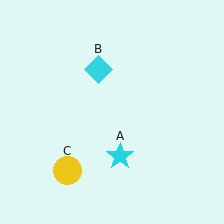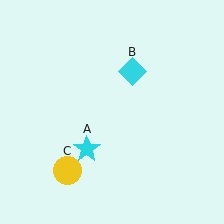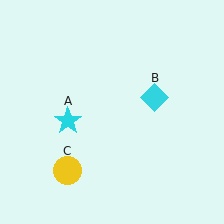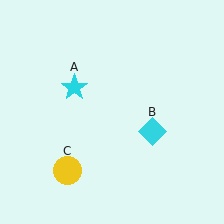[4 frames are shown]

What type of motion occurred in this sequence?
The cyan star (object A), cyan diamond (object B) rotated clockwise around the center of the scene.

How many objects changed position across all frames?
2 objects changed position: cyan star (object A), cyan diamond (object B).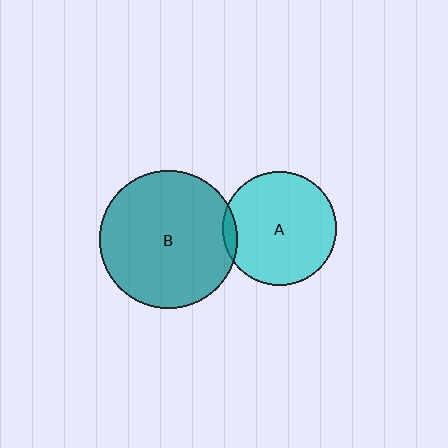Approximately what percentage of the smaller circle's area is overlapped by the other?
Approximately 5%.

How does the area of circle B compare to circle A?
Approximately 1.5 times.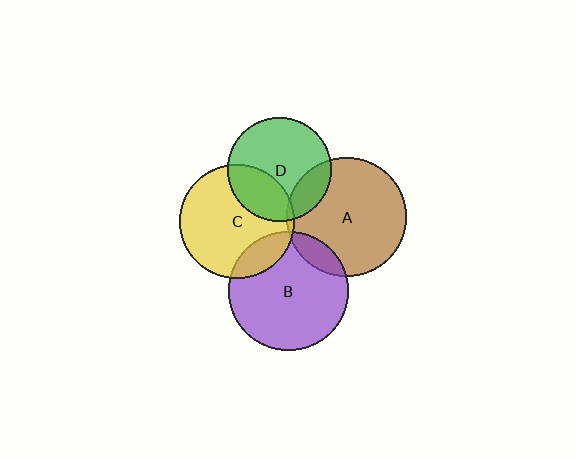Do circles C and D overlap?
Yes.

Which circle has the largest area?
Circle A (brown).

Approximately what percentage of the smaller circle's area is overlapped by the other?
Approximately 30%.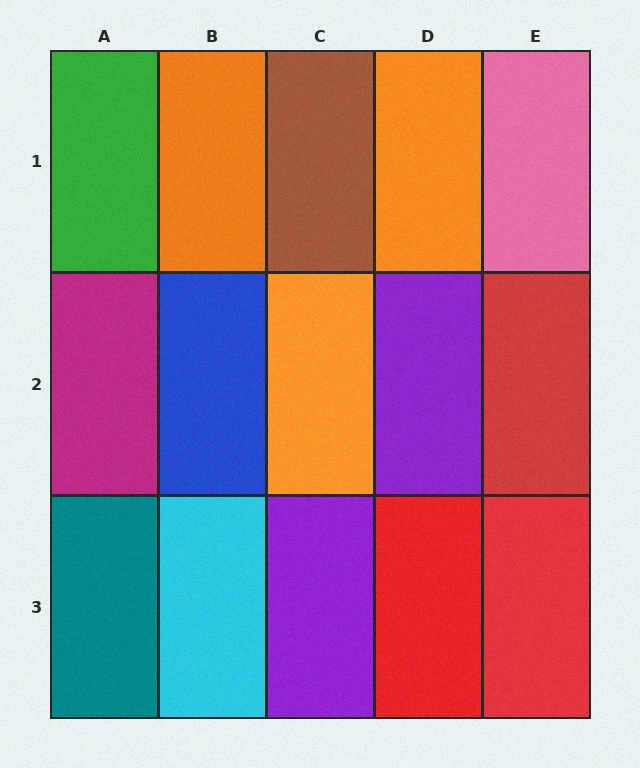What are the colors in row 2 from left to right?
Magenta, blue, orange, purple, red.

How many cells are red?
3 cells are red.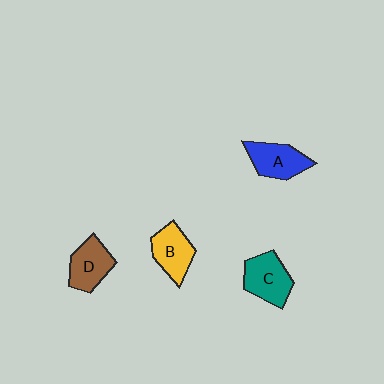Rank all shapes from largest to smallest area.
From largest to smallest: C (teal), A (blue), D (brown), B (yellow).